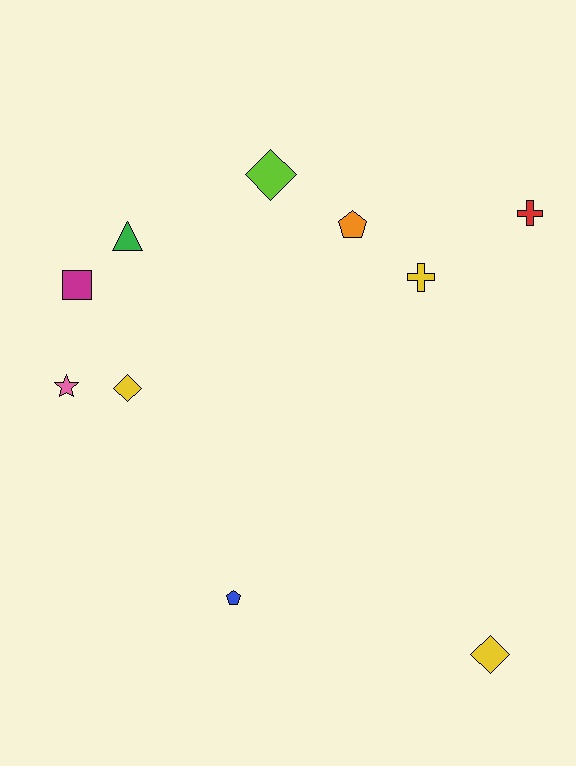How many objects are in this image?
There are 10 objects.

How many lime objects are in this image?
There is 1 lime object.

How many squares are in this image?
There is 1 square.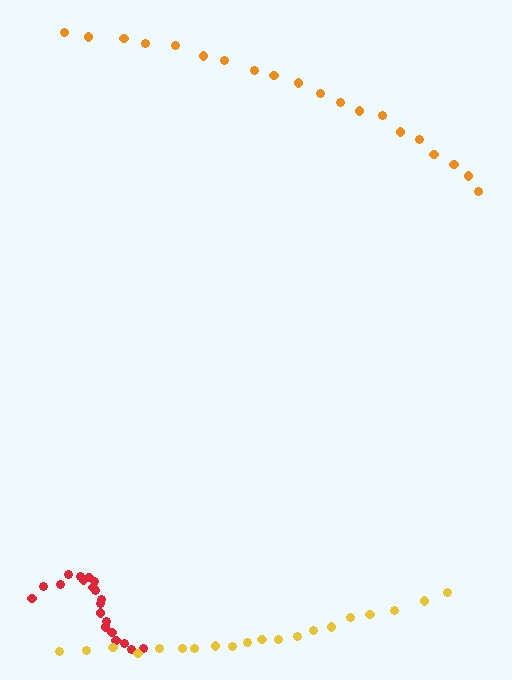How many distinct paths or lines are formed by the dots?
There are 3 distinct paths.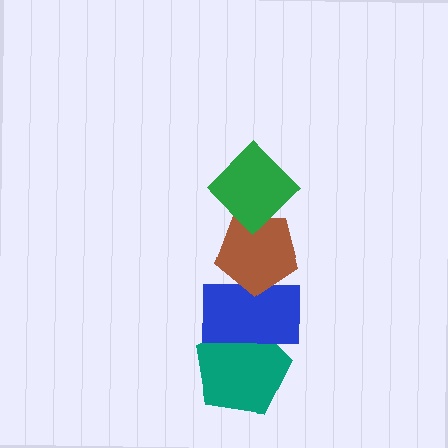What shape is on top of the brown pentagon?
The green diamond is on top of the brown pentagon.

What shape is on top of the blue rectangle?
The brown pentagon is on top of the blue rectangle.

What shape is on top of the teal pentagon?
The blue rectangle is on top of the teal pentagon.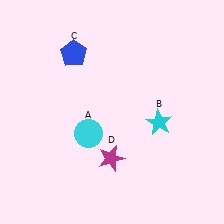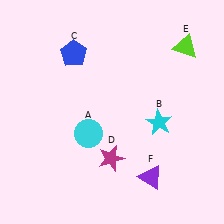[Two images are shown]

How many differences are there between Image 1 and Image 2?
There are 2 differences between the two images.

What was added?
A lime triangle (E), a purple triangle (F) were added in Image 2.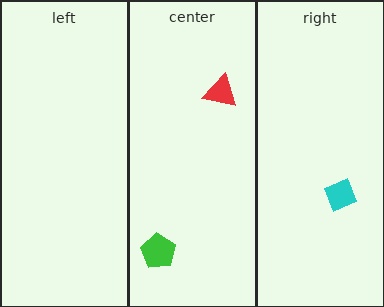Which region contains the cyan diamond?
The right region.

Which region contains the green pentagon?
The center region.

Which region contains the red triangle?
The center region.